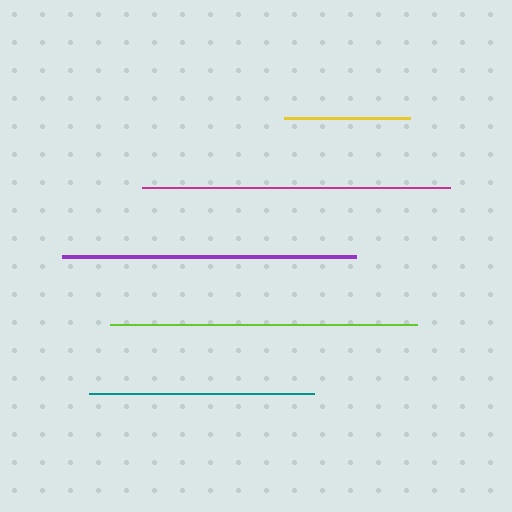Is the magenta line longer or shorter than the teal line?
The magenta line is longer than the teal line.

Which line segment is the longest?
The magenta line is the longest at approximately 308 pixels.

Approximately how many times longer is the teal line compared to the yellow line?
The teal line is approximately 1.8 times the length of the yellow line.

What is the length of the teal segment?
The teal segment is approximately 225 pixels long.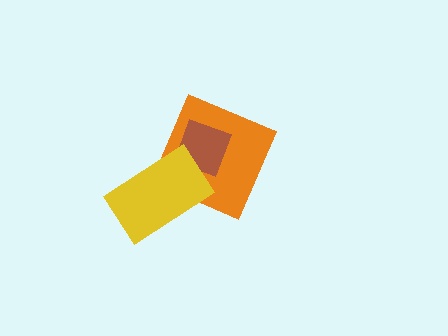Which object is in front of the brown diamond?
The yellow rectangle is in front of the brown diamond.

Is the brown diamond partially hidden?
Yes, it is partially covered by another shape.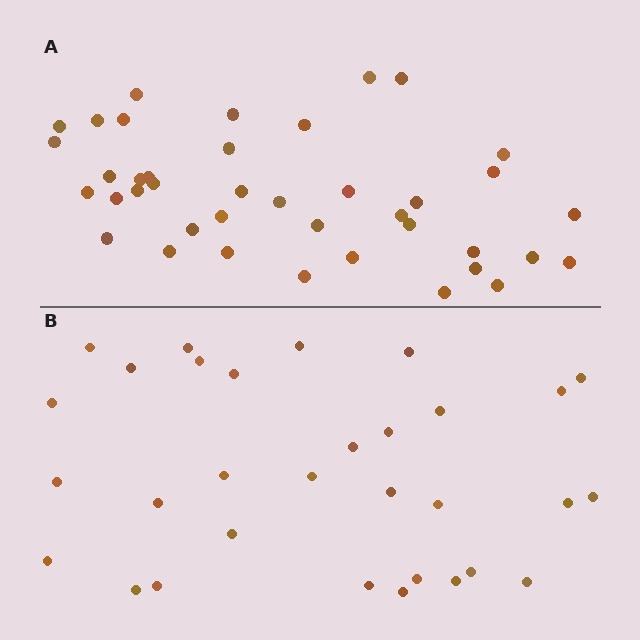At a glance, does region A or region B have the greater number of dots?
Region A (the top region) has more dots.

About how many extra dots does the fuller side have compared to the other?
Region A has roughly 8 or so more dots than region B.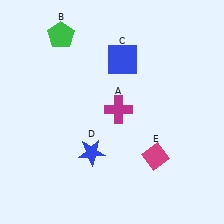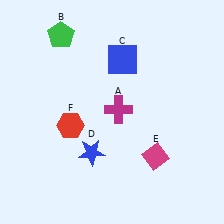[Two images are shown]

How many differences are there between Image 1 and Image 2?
There is 1 difference between the two images.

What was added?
A red hexagon (F) was added in Image 2.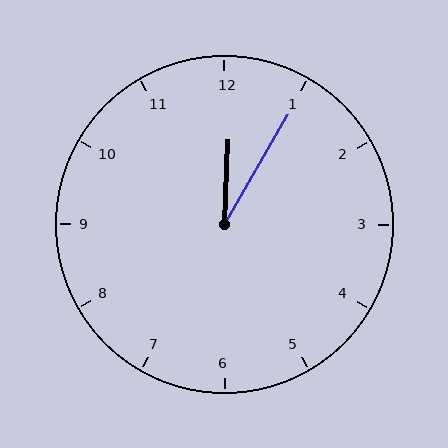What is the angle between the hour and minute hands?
Approximately 28 degrees.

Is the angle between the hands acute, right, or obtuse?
It is acute.